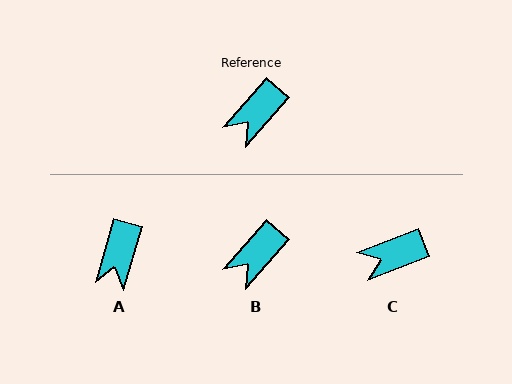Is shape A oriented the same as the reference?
No, it is off by about 25 degrees.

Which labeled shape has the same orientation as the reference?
B.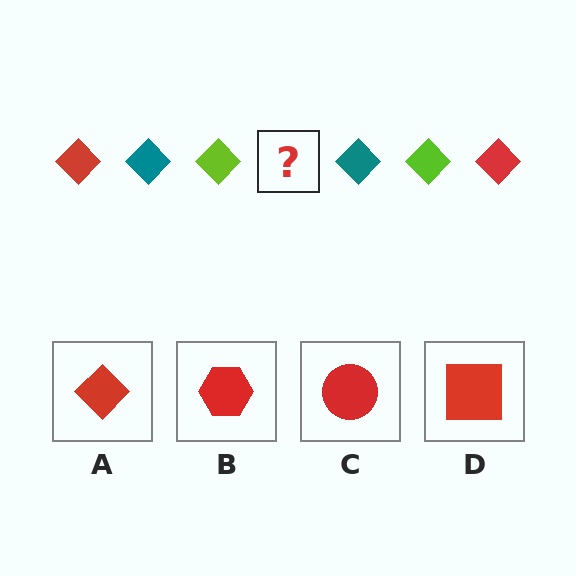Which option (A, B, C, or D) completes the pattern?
A.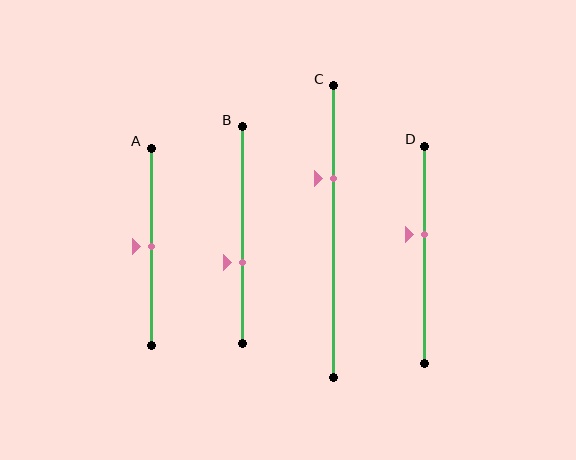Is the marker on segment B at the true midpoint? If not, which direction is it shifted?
No, the marker on segment B is shifted downward by about 13% of the segment length.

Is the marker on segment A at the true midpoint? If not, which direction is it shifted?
Yes, the marker on segment A is at the true midpoint.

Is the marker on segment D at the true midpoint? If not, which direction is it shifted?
No, the marker on segment D is shifted upward by about 9% of the segment length.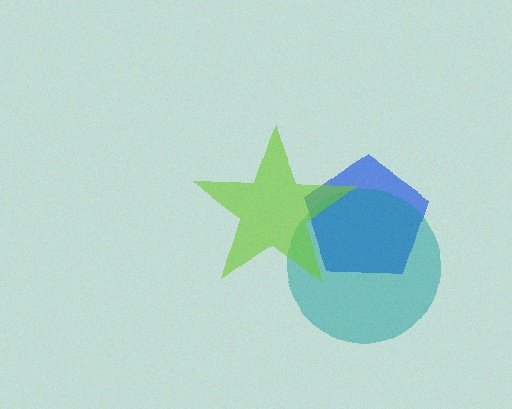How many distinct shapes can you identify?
There are 3 distinct shapes: a blue pentagon, a teal circle, a lime star.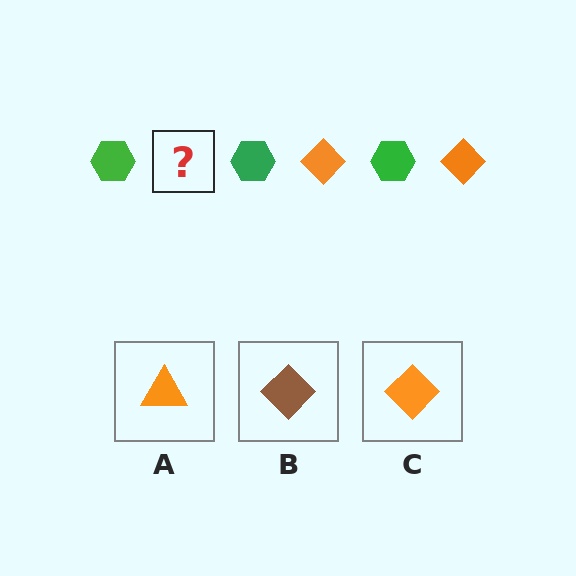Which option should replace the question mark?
Option C.